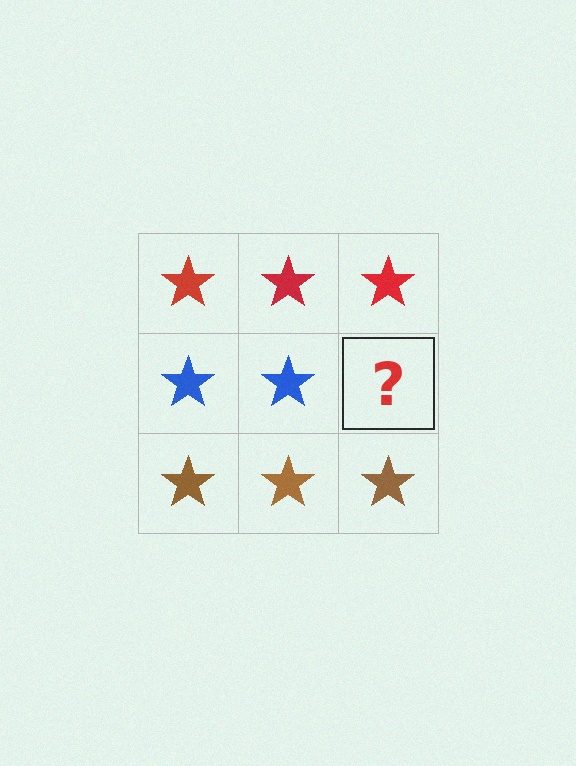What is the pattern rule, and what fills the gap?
The rule is that each row has a consistent color. The gap should be filled with a blue star.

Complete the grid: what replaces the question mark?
The question mark should be replaced with a blue star.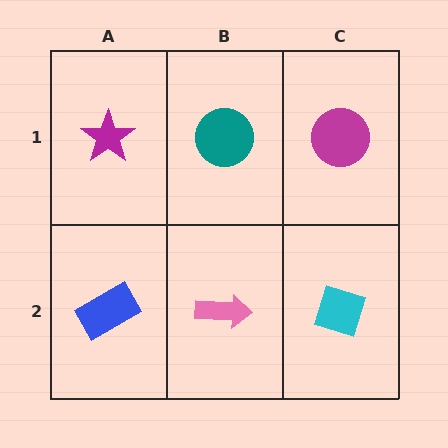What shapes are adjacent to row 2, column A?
A magenta star (row 1, column A), a pink arrow (row 2, column B).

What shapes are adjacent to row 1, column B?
A pink arrow (row 2, column B), a magenta star (row 1, column A), a magenta circle (row 1, column C).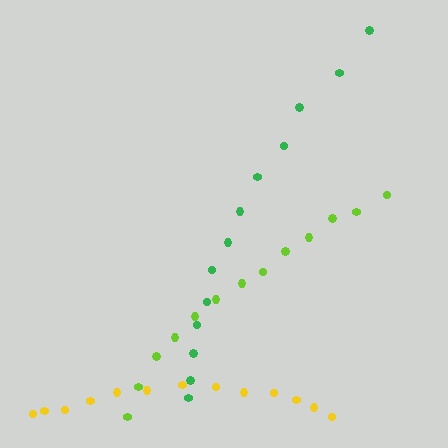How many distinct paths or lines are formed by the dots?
There are 3 distinct paths.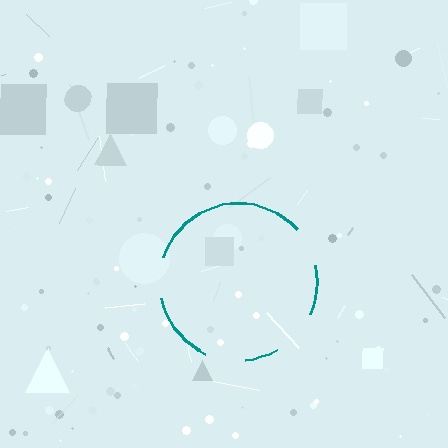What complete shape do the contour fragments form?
The contour fragments form a circle.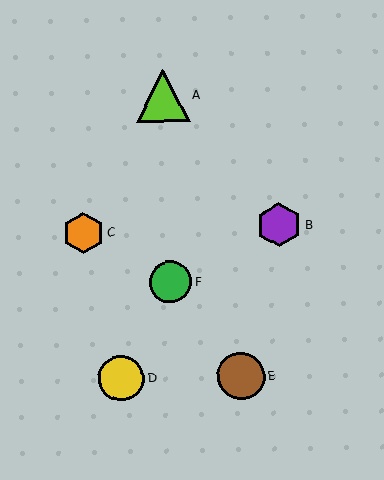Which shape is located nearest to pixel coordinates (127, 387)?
The yellow circle (labeled D) at (121, 378) is nearest to that location.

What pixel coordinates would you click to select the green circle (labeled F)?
Click at (171, 282) to select the green circle F.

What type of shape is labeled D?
Shape D is a yellow circle.